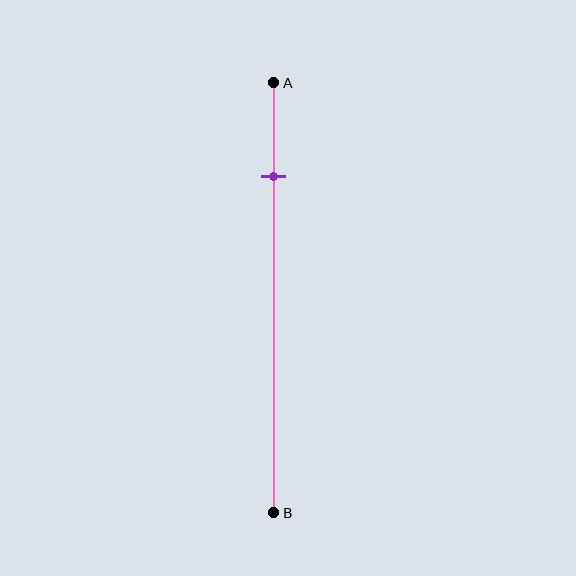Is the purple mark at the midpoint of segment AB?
No, the mark is at about 20% from A, not at the 50% midpoint.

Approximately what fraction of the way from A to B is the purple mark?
The purple mark is approximately 20% of the way from A to B.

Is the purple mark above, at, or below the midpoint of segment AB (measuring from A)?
The purple mark is above the midpoint of segment AB.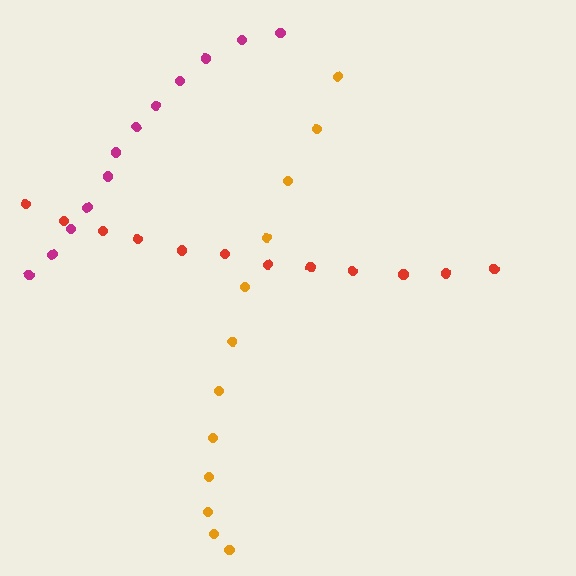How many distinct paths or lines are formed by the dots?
There are 3 distinct paths.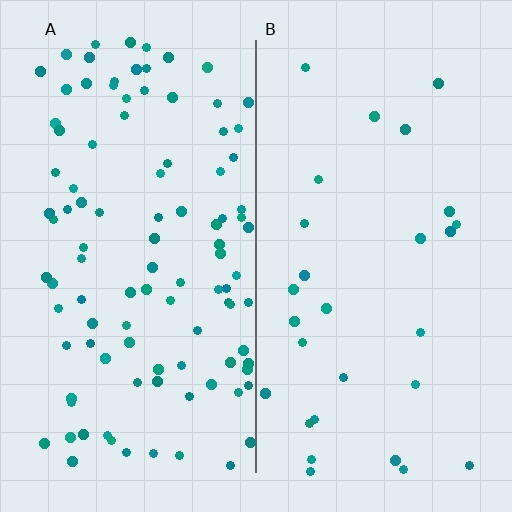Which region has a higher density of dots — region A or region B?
A (the left).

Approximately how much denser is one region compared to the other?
Approximately 3.7× — region A over region B.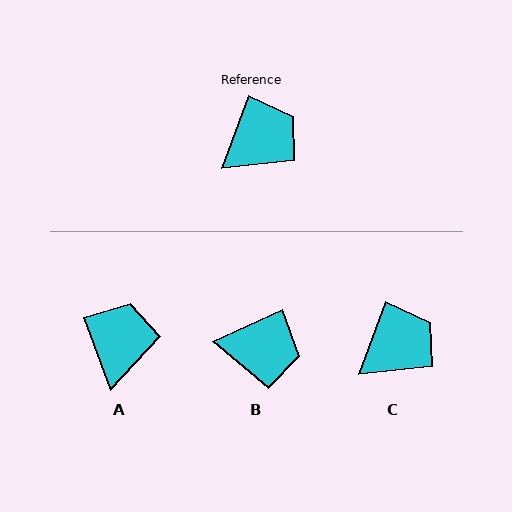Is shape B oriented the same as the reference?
No, it is off by about 46 degrees.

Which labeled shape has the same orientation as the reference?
C.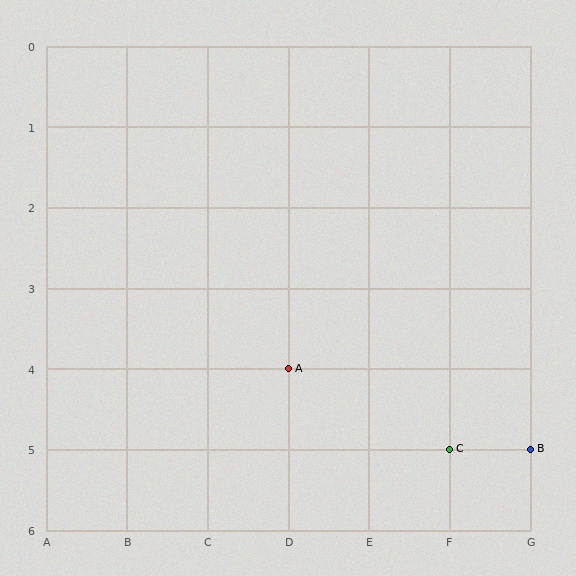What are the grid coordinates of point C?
Point C is at grid coordinates (F, 5).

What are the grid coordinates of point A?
Point A is at grid coordinates (D, 4).